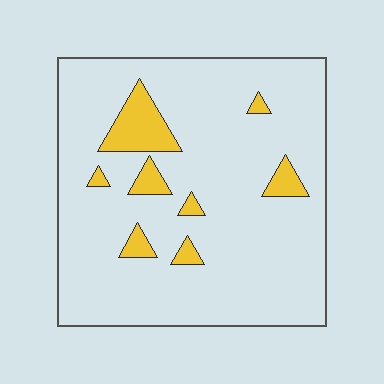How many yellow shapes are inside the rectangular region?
8.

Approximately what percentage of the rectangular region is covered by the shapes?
Approximately 10%.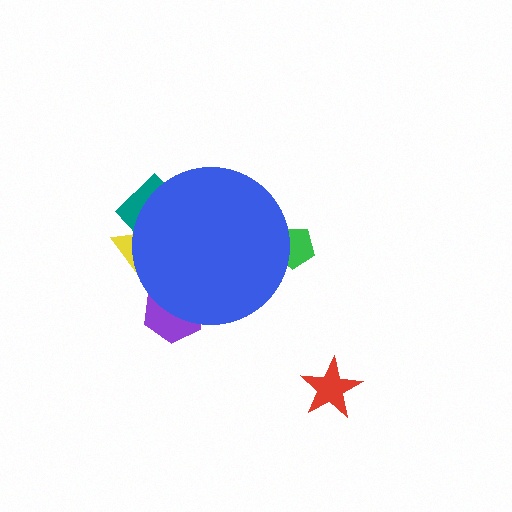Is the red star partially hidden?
No, the red star is fully visible.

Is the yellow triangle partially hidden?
Yes, the yellow triangle is partially hidden behind the blue circle.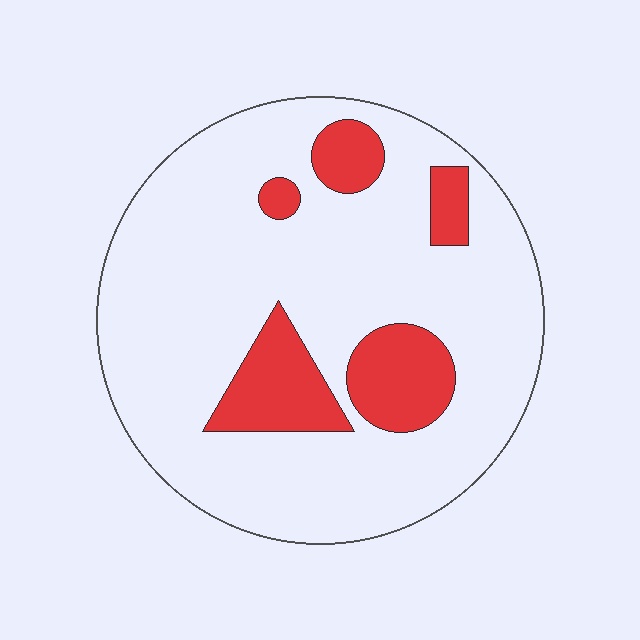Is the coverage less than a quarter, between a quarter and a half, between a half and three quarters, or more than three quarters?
Less than a quarter.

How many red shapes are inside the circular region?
5.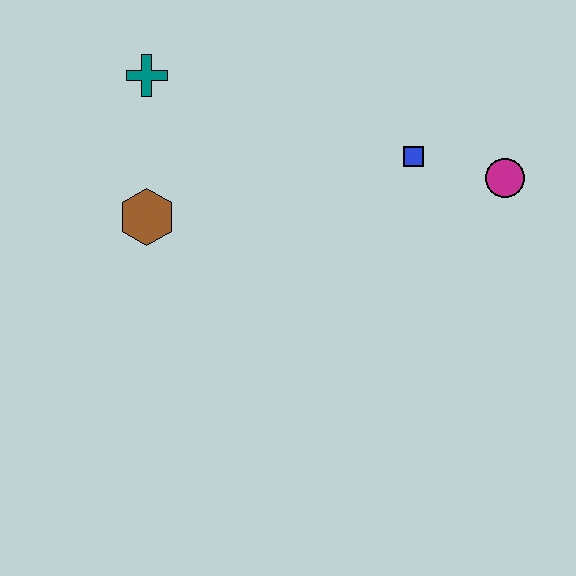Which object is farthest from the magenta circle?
The teal cross is farthest from the magenta circle.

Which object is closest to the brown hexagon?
The teal cross is closest to the brown hexagon.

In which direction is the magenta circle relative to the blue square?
The magenta circle is to the right of the blue square.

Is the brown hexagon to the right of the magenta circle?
No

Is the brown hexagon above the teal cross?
No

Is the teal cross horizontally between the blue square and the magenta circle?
No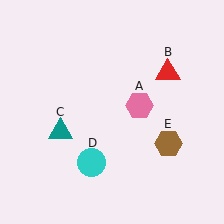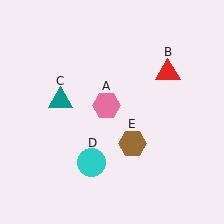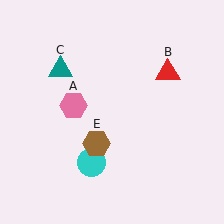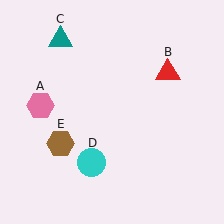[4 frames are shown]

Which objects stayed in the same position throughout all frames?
Red triangle (object B) and cyan circle (object D) remained stationary.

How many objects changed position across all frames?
3 objects changed position: pink hexagon (object A), teal triangle (object C), brown hexagon (object E).